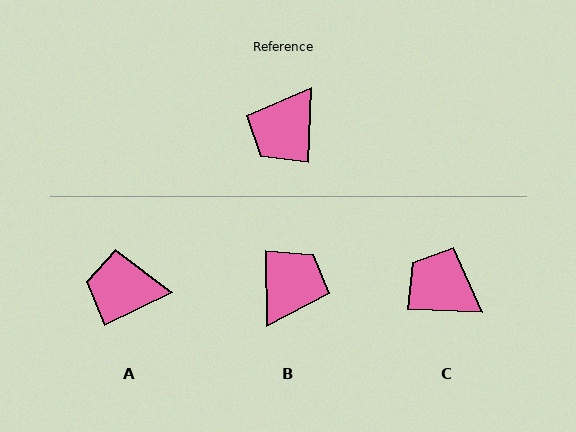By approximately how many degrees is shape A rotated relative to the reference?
Approximately 61 degrees clockwise.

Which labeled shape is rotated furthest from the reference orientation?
B, about 177 degrees away.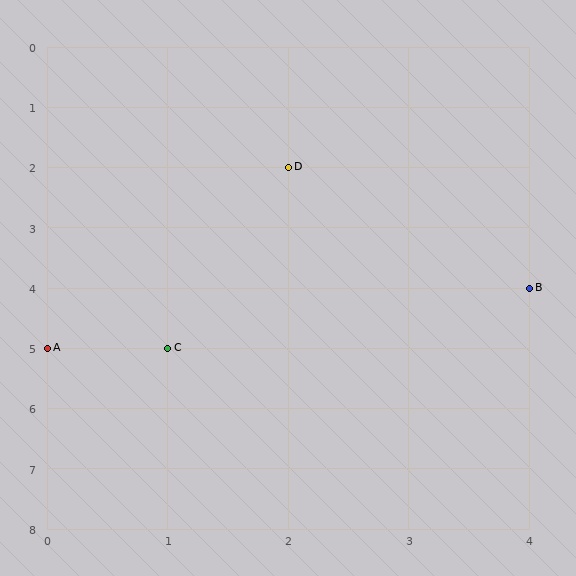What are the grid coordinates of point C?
Point C is at grid coordinates (1, 5).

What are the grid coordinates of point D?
Point D is at grid coordinates (2, 2).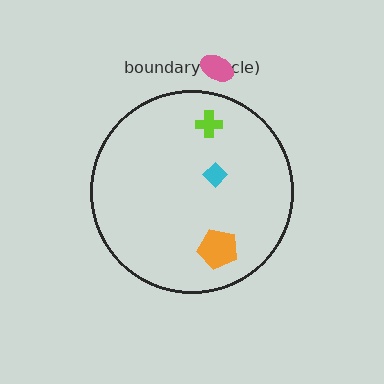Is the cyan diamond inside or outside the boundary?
Inside.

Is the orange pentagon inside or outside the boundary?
Inside.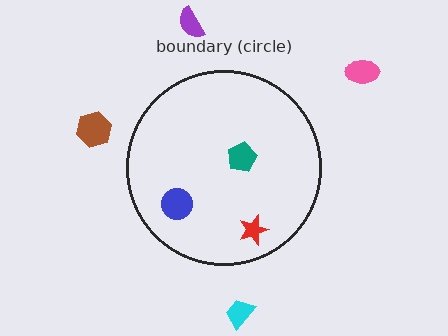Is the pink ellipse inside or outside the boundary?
Outside.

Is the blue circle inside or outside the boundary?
Inside.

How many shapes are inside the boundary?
3 inside, 4 outside.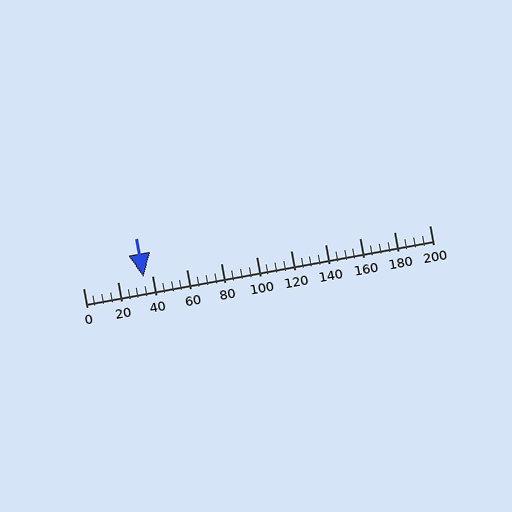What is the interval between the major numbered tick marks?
The major tick marks are spaced 20 units apart.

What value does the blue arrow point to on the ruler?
The blue arrow points to approximately 35.